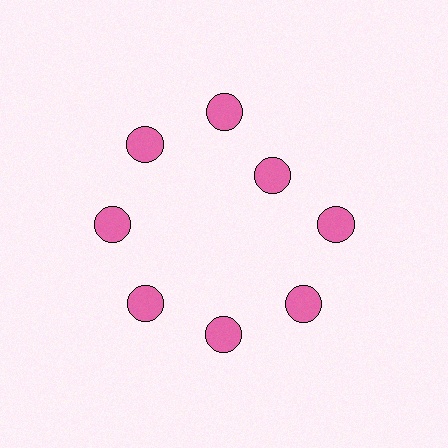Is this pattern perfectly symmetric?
No. The 8 pink circles are arranged in a ring, but one element near the 2 o'clock position is pulled inward toward the center, breaking the 8-fold rotational symmetry.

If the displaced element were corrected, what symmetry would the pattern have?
It would have 8-fold rotational symmetry — the pattern would map onto itself every 45 degrees.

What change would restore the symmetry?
The symmetry would be restored by moving it outward, back onto the ring so that all 8 circles sit at equal angles and equal distance from the center.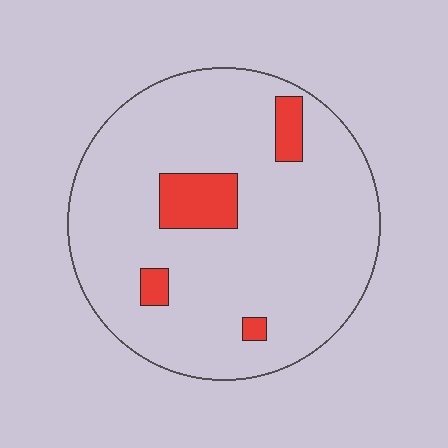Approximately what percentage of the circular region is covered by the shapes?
Approximately 10%.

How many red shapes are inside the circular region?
4.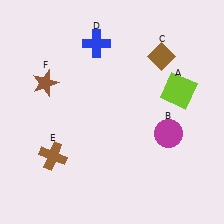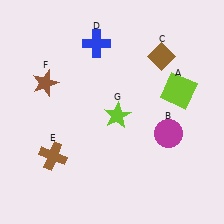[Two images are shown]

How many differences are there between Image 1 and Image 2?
There is 1 difference between the two images.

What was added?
A lime star (G) was added in Image 2.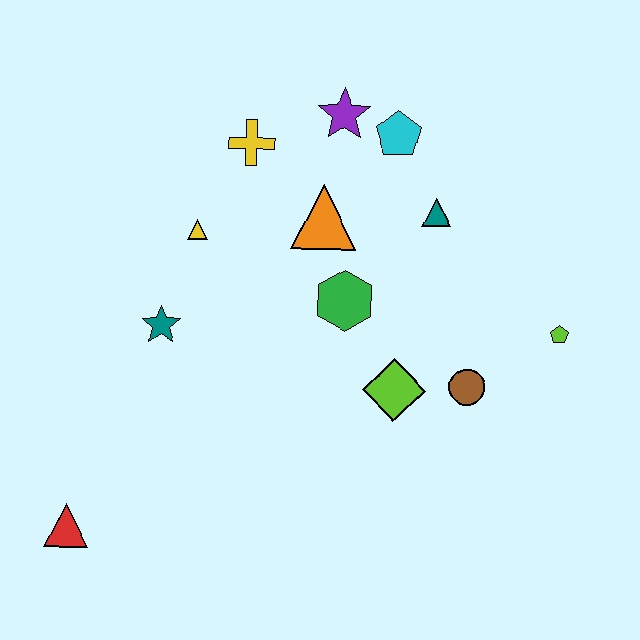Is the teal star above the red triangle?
Yes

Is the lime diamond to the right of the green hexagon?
Yes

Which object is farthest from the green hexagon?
The red triangle is farthest from the green hexagon.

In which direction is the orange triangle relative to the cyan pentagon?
The orange triangle is below the cyan pentagon.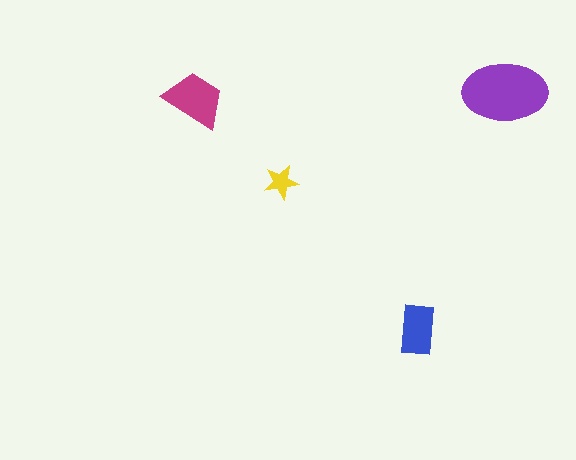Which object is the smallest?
The yellow star.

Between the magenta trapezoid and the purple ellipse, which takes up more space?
The purple ellipse.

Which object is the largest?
The purple ellipse.